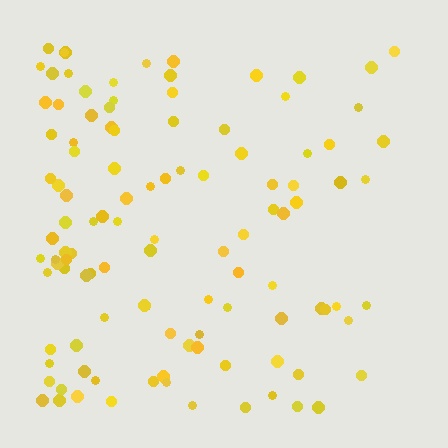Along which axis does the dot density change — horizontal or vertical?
Horizontal.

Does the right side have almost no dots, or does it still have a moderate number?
Still a moderate number, just noticeably fewer than the left.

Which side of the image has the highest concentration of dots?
The left.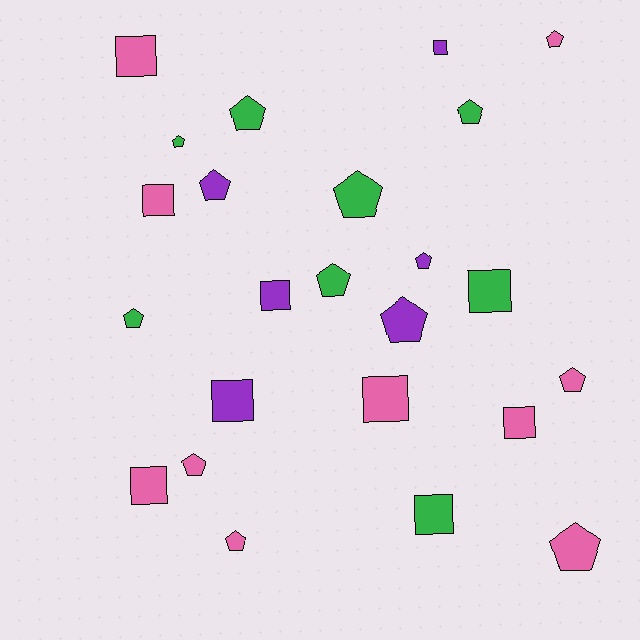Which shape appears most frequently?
Pentagon, with 14 objects.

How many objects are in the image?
There are 24 objects.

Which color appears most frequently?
Pink, with 10 objects.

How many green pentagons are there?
There are 6 green pentagons.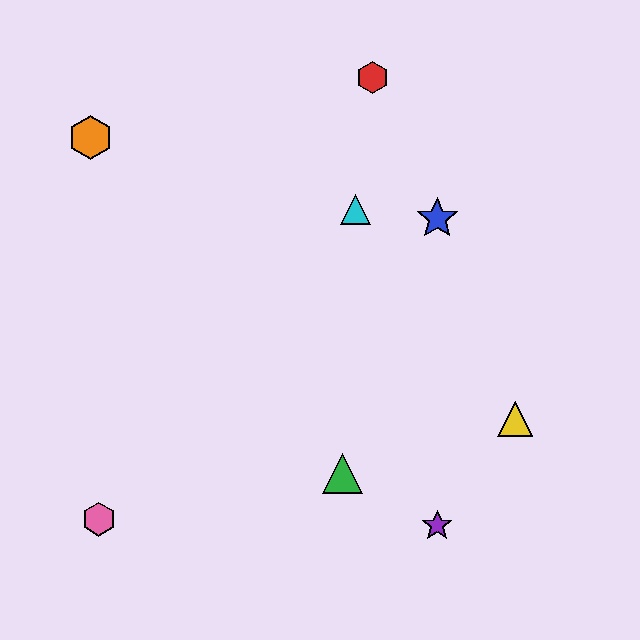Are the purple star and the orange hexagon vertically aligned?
No, the purple star is at x≈437 and the orange hexagon is at x≈90.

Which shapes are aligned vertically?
The blue star, the purple star are aligned vertically.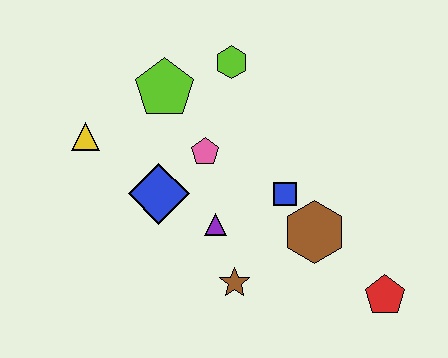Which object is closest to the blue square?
The brown hexagon is closest to the blue square.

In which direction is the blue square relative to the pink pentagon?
The blue square is to the right of the pink pentagon.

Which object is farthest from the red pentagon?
The yellow triangle is farthest from the red pentagon.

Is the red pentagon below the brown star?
Yes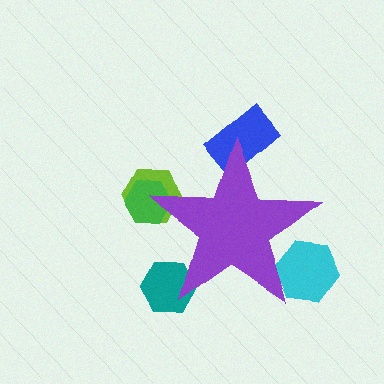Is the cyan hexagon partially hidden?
Yes, the cyan hexagon is partially hidden behind the purple star.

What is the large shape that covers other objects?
A purple star.